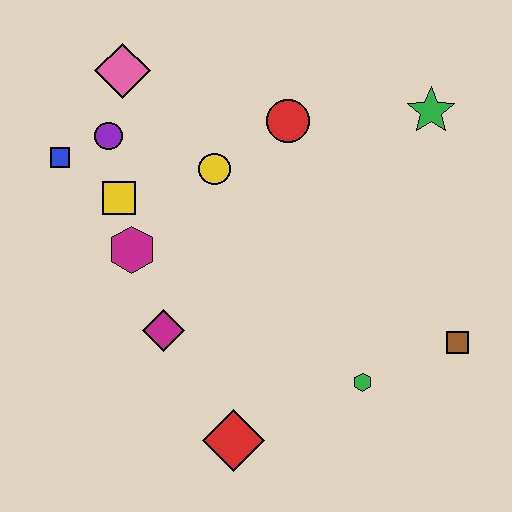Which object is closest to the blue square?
The purple circle is closest to the blue square.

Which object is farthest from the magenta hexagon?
The brown square is farthest from the magenta hexagon.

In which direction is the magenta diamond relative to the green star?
The magenta diamond is to the left of the green star.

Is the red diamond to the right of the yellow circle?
Yes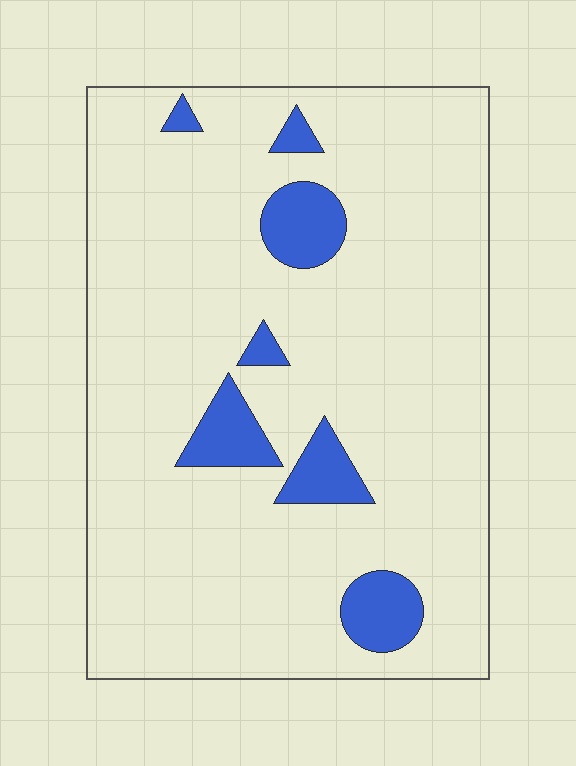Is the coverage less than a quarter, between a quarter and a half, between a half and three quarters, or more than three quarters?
Less than a quarter.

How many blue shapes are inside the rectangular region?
7.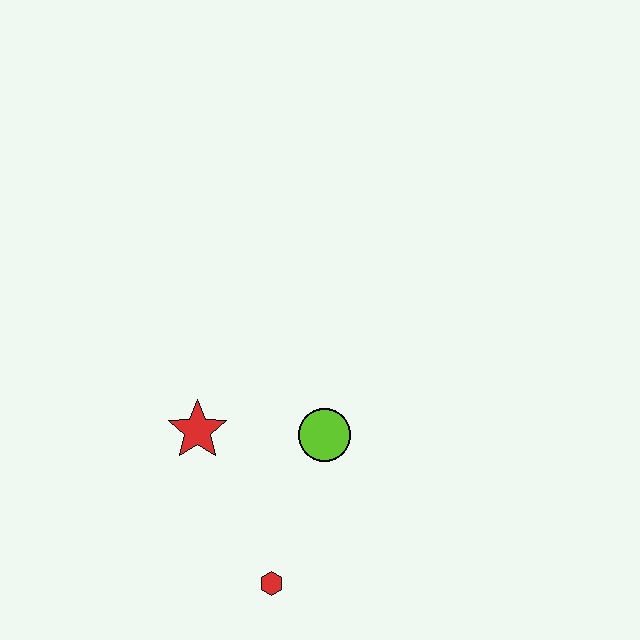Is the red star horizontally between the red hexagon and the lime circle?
No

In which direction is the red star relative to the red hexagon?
The red star is above the red hexagon.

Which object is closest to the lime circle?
The red star is closest to the lime circle.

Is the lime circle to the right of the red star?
Yes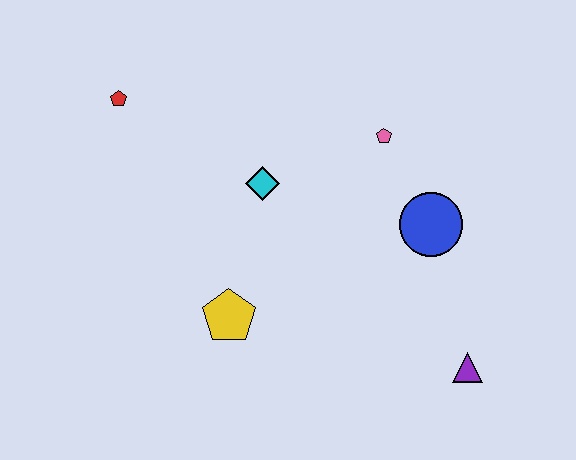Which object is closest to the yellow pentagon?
The cyan diamond is closest to the yellow pentagon.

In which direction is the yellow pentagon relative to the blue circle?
The yellow pentagon is to the left of the blue circle.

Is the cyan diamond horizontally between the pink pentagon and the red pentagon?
Yes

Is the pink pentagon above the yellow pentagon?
Yes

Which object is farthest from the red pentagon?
The purple triangle is farthest from the red pentagon.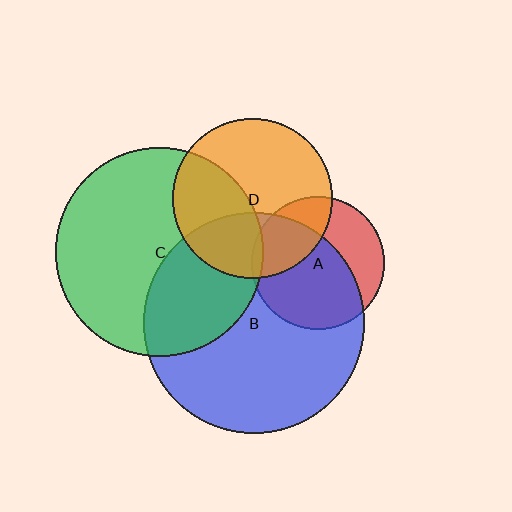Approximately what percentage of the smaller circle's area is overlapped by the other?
Approximately 65%.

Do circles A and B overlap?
Yes.